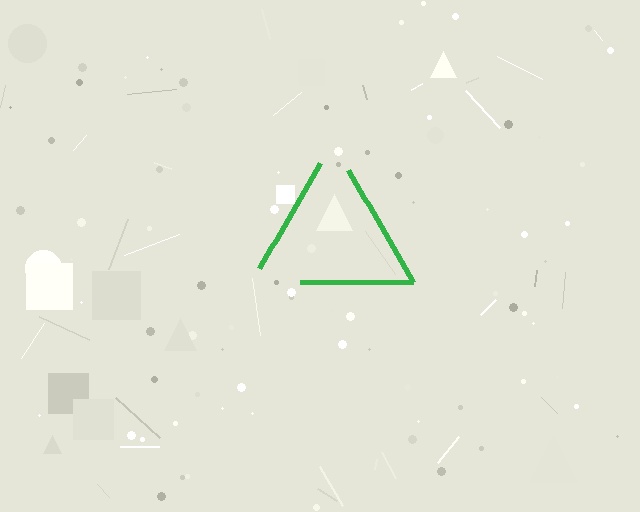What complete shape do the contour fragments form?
The contour fragments form a triangle.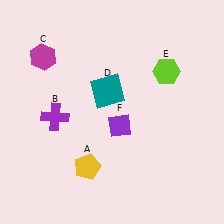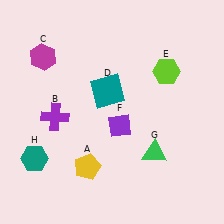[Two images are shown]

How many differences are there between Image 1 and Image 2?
There are 2 differences between the two images.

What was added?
A green triangle (G), a teal hexagon (H) were added in Image 2.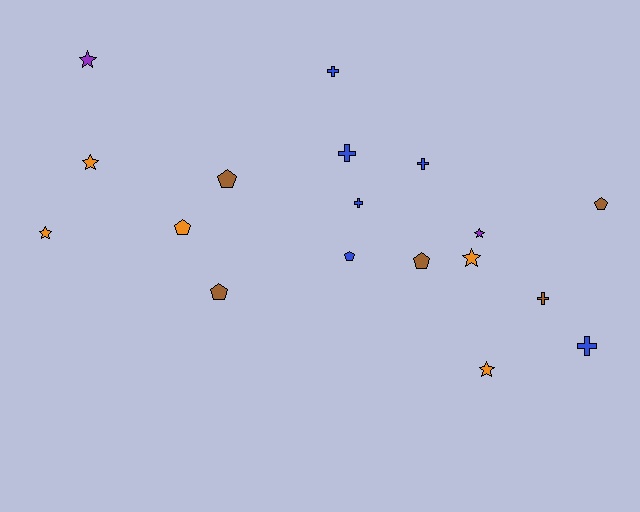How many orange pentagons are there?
There is 1 orange pentagon.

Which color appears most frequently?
Blue, with 6 objects.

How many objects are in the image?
There are 18 objects.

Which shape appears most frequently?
Cross, with 6 objects.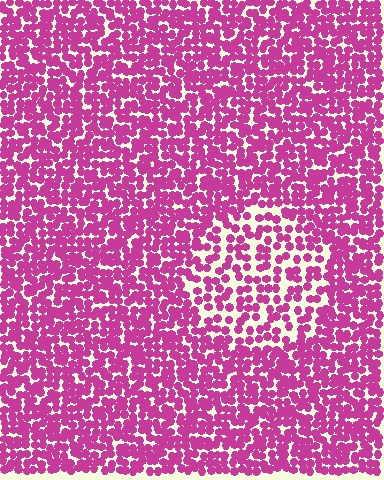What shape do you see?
I see a circle.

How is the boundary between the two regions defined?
The boundary is defined by a change in element density (approximately 1.8x ratio). All elements are the same color, size, and shape.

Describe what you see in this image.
The image contains small magenta elements arranged at two different densities. A circle-shaped region is visible where the elements are less densely packed than the surrounding area.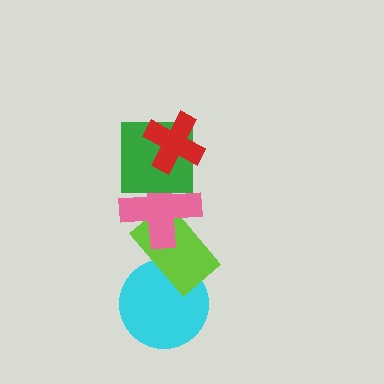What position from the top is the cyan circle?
The cyan circle is 5th from the top.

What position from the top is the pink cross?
The pink cross is 3rd from the top.